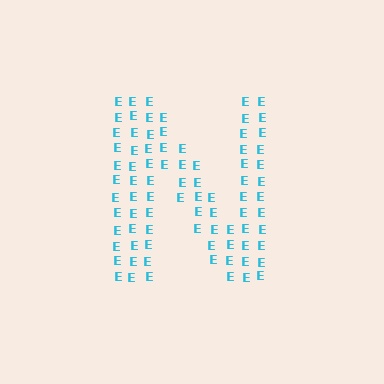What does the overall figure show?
The overall figure shows the letter N.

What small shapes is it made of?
It is made of small letter E's.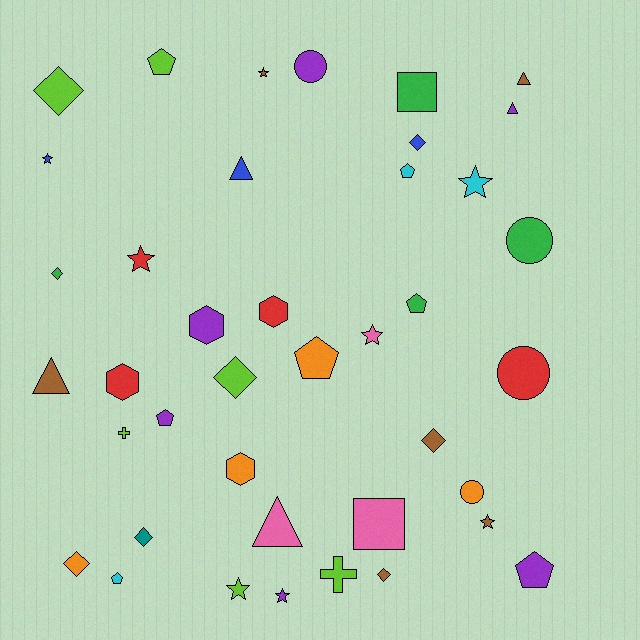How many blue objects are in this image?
There are 3 blue objects.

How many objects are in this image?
There are 40 objects.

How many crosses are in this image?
There are 2 crosses.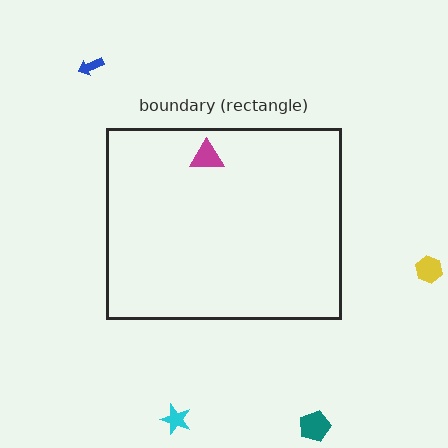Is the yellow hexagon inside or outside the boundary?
Outside.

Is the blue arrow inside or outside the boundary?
Outside.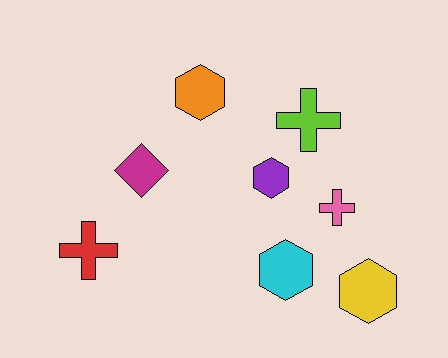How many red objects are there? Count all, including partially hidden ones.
There is 1 red object.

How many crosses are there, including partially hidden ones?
There are 3 crosses.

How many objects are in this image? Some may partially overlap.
There are 8 objects.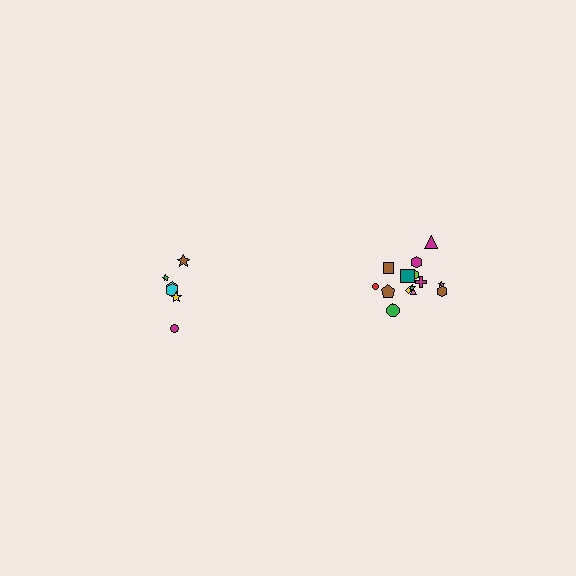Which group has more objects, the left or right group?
The right group.